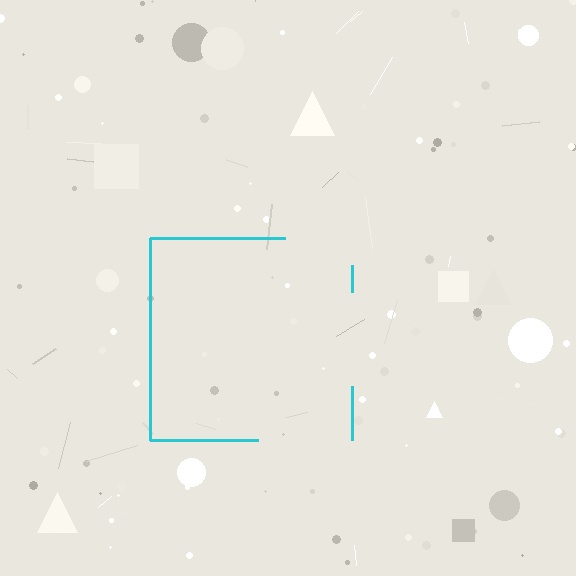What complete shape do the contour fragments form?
The contour fragments form a square.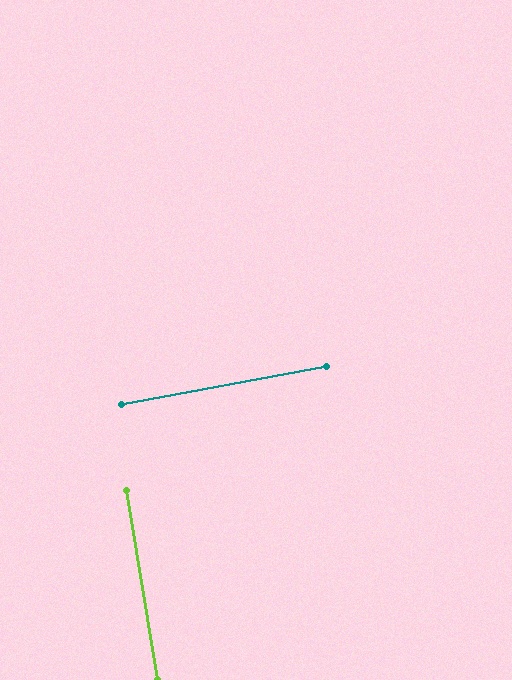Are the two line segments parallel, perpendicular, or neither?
Perpendicular — they meet at approximately 89°.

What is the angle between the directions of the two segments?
Approximately 89 degrees.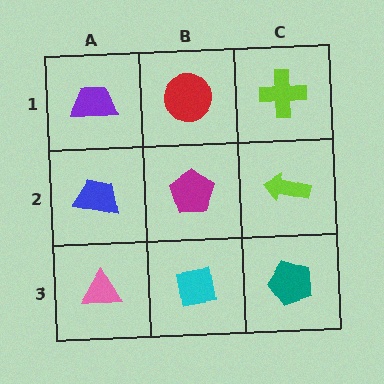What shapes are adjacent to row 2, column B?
A red circle (row 1, column B), a cyan square (row 3, column B), a blue trapezoid (row 2, column A), a lime arrow (row 2, column C).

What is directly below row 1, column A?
A blue trapezoid.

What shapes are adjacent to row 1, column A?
A blue trapezoid (row 2, column A), a red circle (row 1, column B).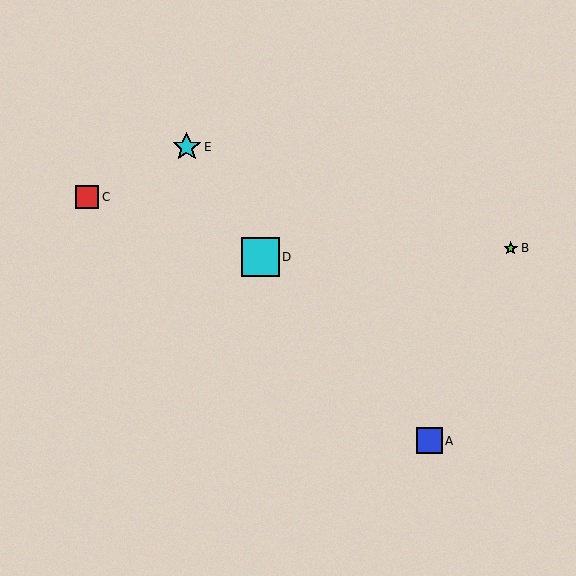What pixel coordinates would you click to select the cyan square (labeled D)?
Click at (260, 257) to select the cyan square D.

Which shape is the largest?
The cyan square (labeled D) is the largest.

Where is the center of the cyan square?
The center of the cyan square is at (260, 257).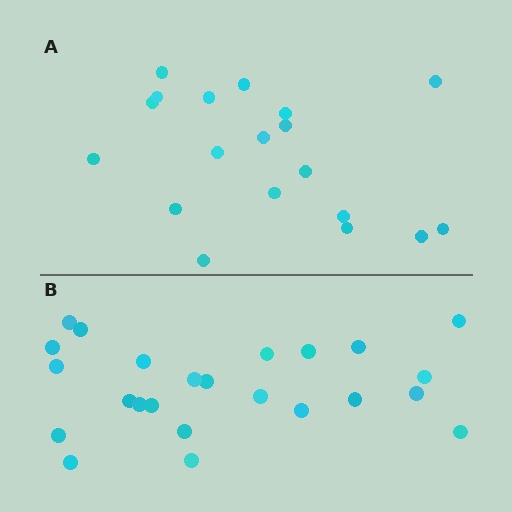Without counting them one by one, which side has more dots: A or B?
Region B (the bottom region) has more dots.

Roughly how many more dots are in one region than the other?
Region B has about 5 more dots than region A.